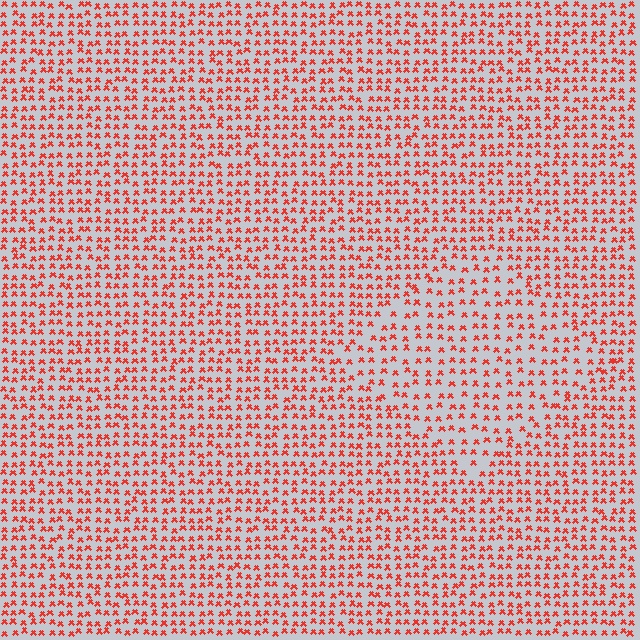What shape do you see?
I see a diamond.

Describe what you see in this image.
The image contains small red elements arranged at two different densities. A diamond-shaped region is visible where the elements are less densely packed than the surrounding area.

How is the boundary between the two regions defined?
The boundary is defined by a change in element density (approximately 1.5x ratio). All elements are the same color, size, and shape.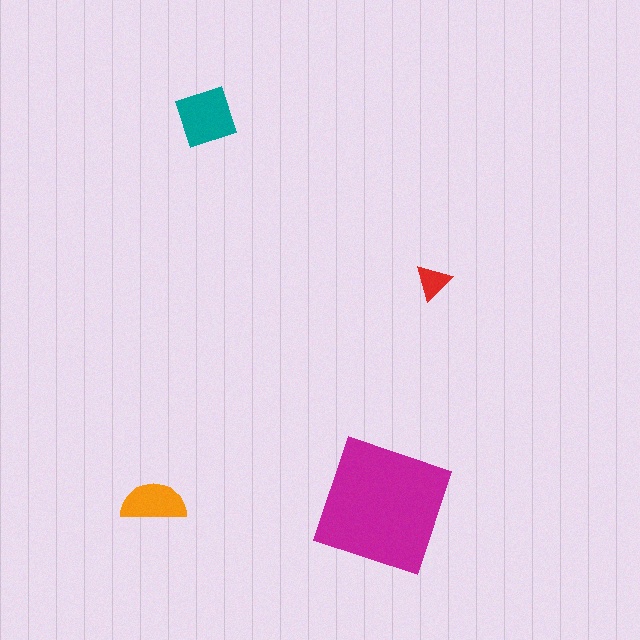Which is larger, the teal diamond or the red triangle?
The teal diamond.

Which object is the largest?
The magenta square.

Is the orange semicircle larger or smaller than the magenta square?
Smaller.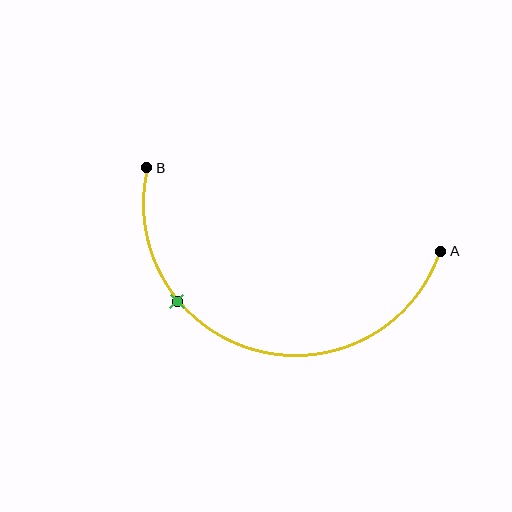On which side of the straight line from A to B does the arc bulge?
The arc bulges below the straight line connecting A and B.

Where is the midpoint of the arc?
The arc midpoint is the point on the curve farthest from the straight line joining A and B. It sits below that line.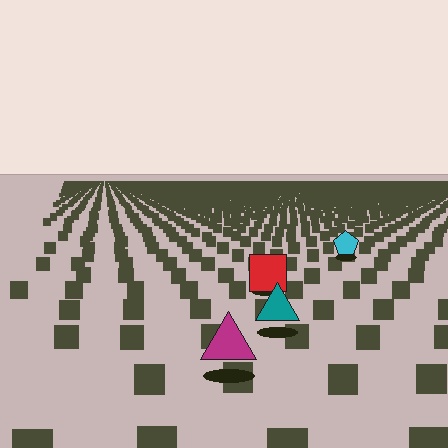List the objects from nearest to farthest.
From nearest to farthest: the magenta triangle, the teal triangle, the red square, the cyan pentagon.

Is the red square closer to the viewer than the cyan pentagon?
Yes. The red square is closer — you can tell from the texture gradient: the ground texture is coarser near it.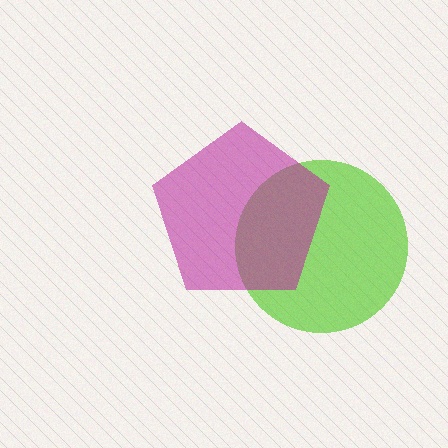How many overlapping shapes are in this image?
There are 2 overlapping shapes in the image.